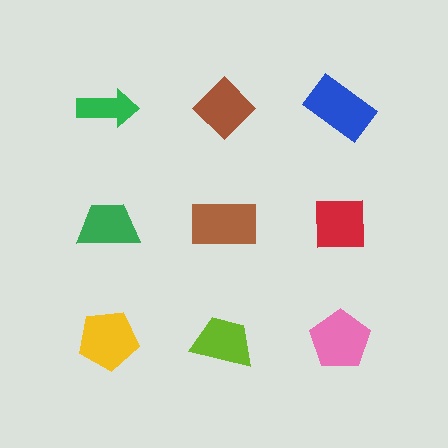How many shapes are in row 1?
3 shapes.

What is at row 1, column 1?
A green arrow.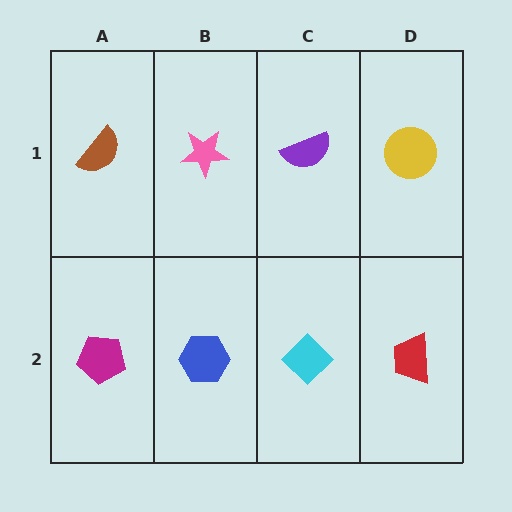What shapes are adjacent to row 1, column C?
A cyan diamond (row 2, column C), a pink star (row 1, column B), a yellow circle (row 1, column D).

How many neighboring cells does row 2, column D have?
2.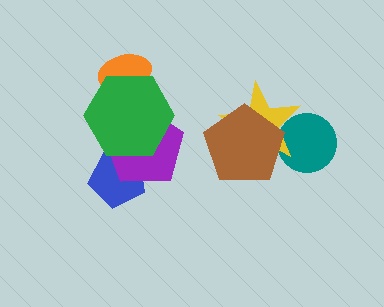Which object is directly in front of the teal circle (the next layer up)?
The yellow star is directly in front of the teal circle.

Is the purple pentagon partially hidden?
Yes, it is partially covered by another shape.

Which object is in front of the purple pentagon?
The green hexagon is in front of the purple pentagon.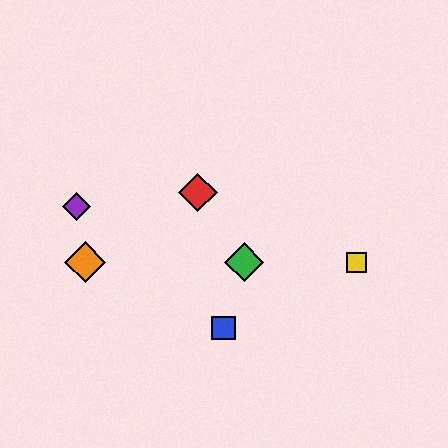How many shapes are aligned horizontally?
3 shapes (the green diamond, the yellow square, the orange diamond) are aligned horizontally.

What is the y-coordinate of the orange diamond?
The orange diamond is at y≈262.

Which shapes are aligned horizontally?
The green diamond, the yellow square, the orange diamond are aligned horizontally.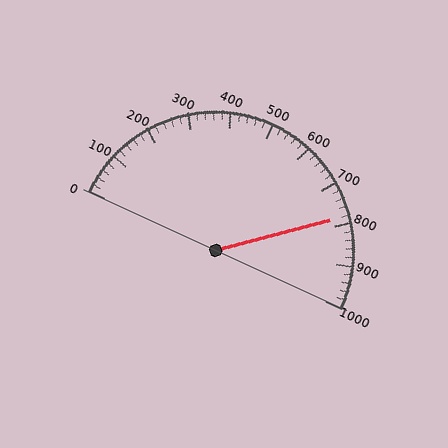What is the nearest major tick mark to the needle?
The nearest major tick mark is 800.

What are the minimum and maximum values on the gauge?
The gauge ranges from 0 to 1000.